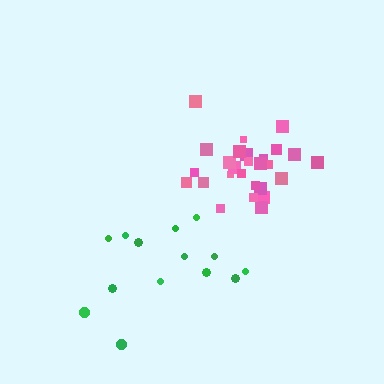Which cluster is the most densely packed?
Pink.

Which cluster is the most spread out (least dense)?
Green.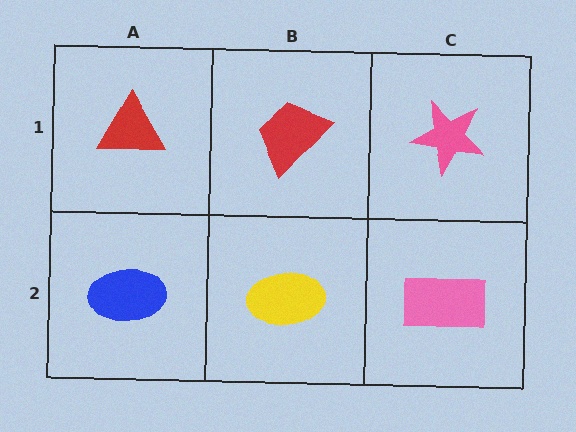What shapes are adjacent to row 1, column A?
A blue ellipse (row 2, column A), a red trapezoid (row 1, column B).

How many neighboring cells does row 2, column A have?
2.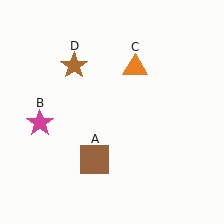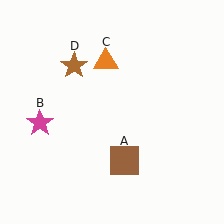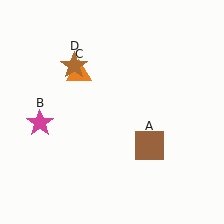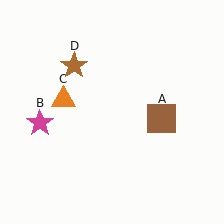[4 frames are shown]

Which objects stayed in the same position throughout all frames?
Magenta star (object B) and brown star (object D) remained stationary.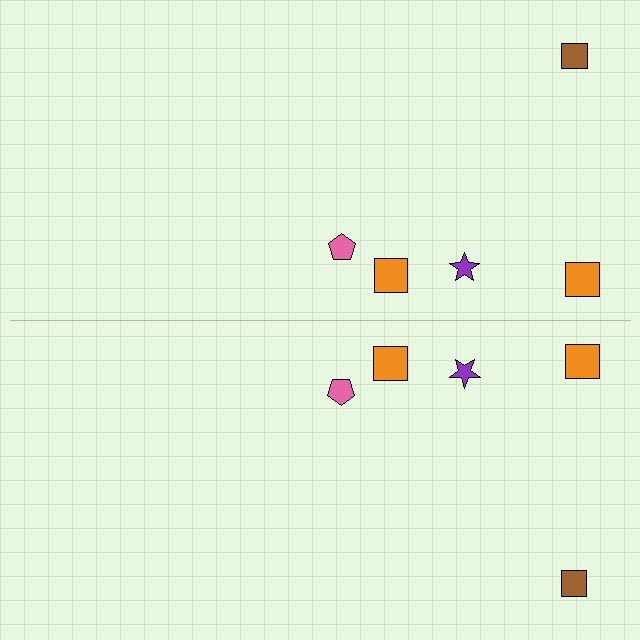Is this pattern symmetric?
Yes, this pattern has bilateral (reflection) symmetry.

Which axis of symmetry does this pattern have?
The pattern has a horizontal axis of symmetry running through the center of the image.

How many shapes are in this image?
There are 10 shapes in this image.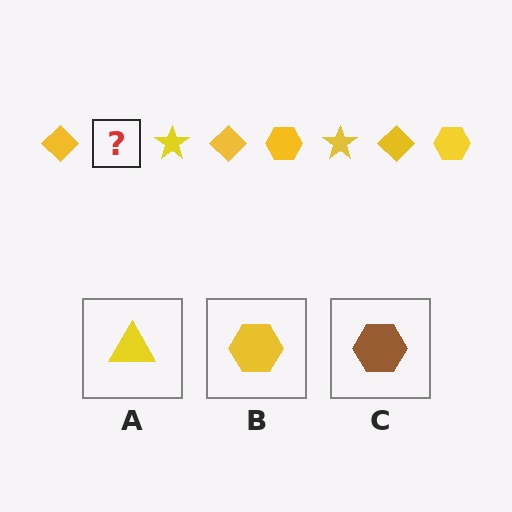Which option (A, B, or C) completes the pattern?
B.